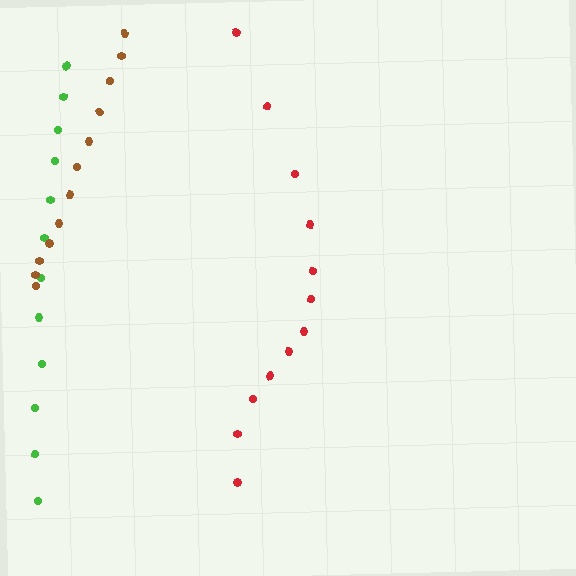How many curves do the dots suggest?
There are 3 distinct paths.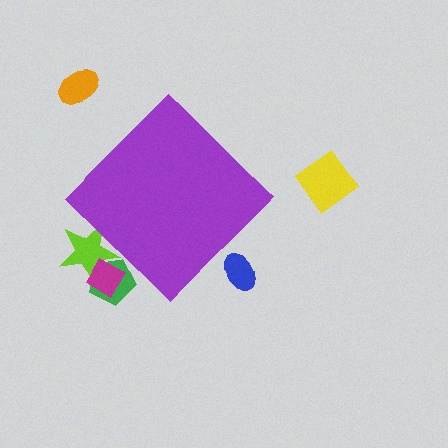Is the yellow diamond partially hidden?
No, the yellow diamond is fully visible.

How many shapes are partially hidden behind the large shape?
4 shapes are partially hidden.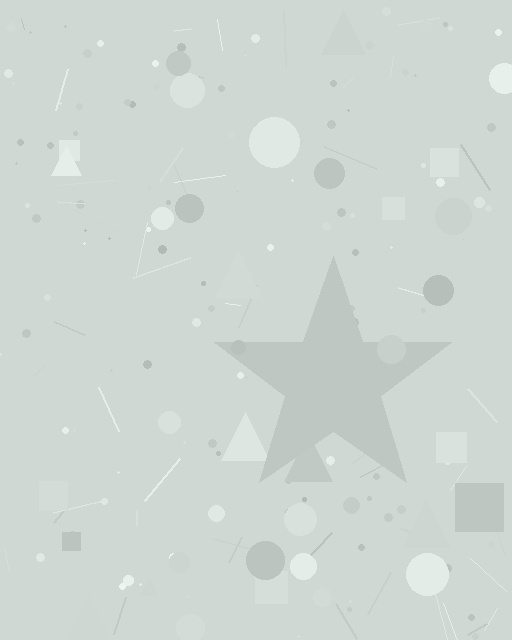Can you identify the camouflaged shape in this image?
The camouflaged shape is a star.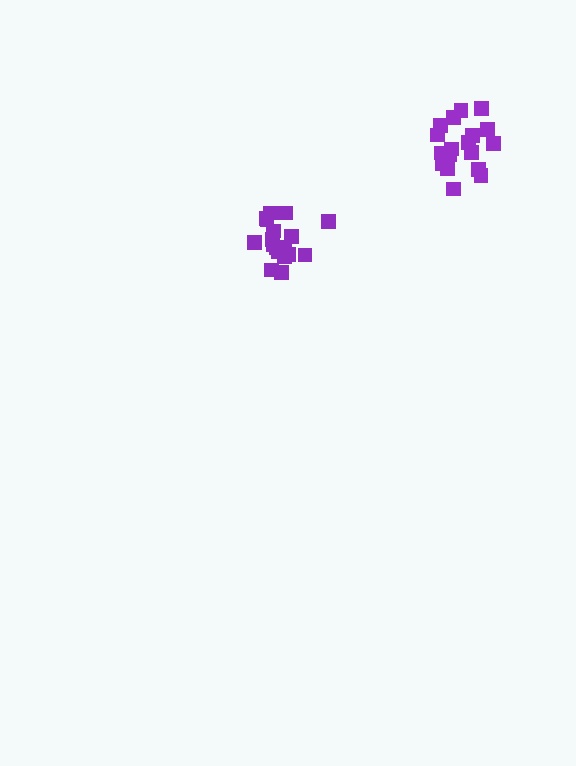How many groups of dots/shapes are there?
There are 2 groups.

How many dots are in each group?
Group 1: 18 dots, Group 2: 18 dots (36 total).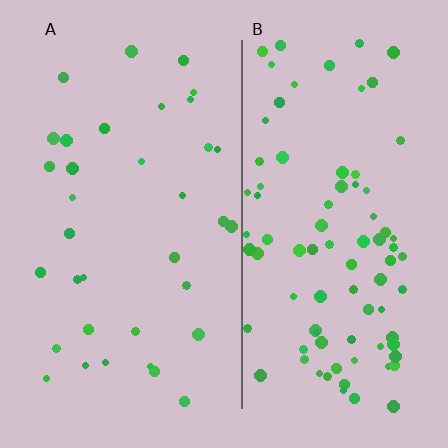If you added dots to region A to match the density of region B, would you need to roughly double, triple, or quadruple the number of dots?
Approximately double.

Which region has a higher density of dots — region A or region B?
B (the right).